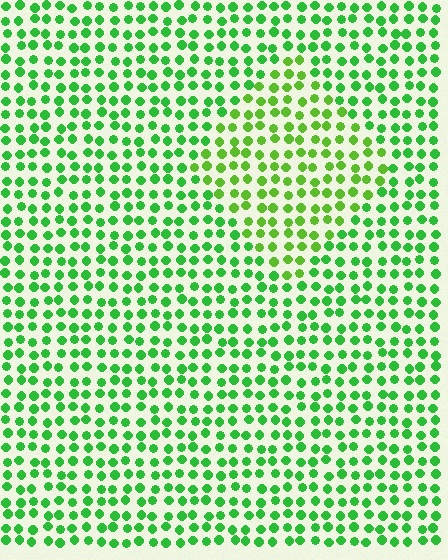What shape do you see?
I see a diamond.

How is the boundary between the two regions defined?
The boundary is defined purely by a slight shift in hue (about 25 degrees). Spacing, size, and orientation are identical on both sides.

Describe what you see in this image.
The image is filled with small green elements in a uniform arrangement. A diamond-shaped region is visible where the elements are tinted to a slightly different hue, forming a subtle color boundary.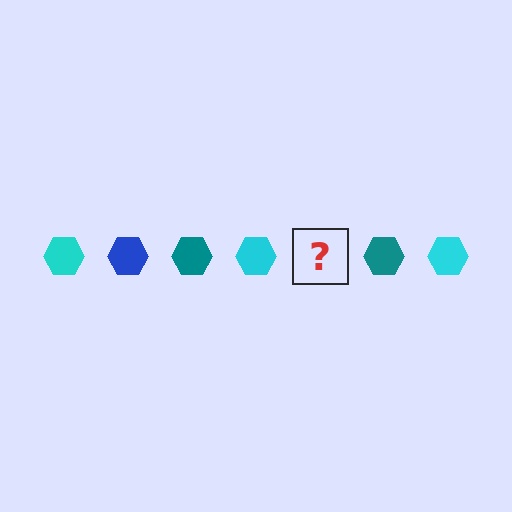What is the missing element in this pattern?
The missing element is a blue hexagon.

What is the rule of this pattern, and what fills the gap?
The rule is that the pattern cycles through cyan, blue, teal hexagons. The gap should be filled with a blue hexagon.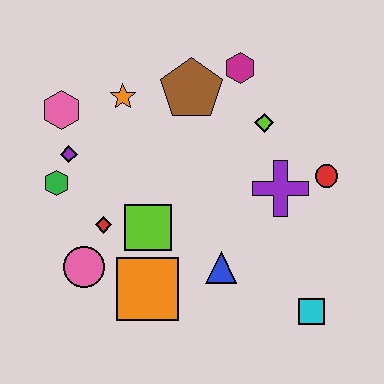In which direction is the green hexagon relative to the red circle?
The green hexagon is to the left of the red circle.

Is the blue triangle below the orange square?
No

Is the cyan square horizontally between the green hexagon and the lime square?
No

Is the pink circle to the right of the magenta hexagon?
No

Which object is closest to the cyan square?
The blue triangle is closest to the cyan square.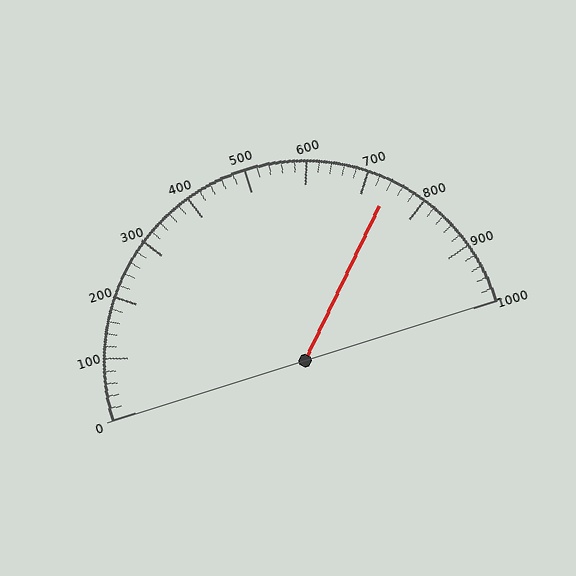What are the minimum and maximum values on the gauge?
The gauge ranges from 0 to 1000.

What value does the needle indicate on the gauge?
The needle indicates approximately 740.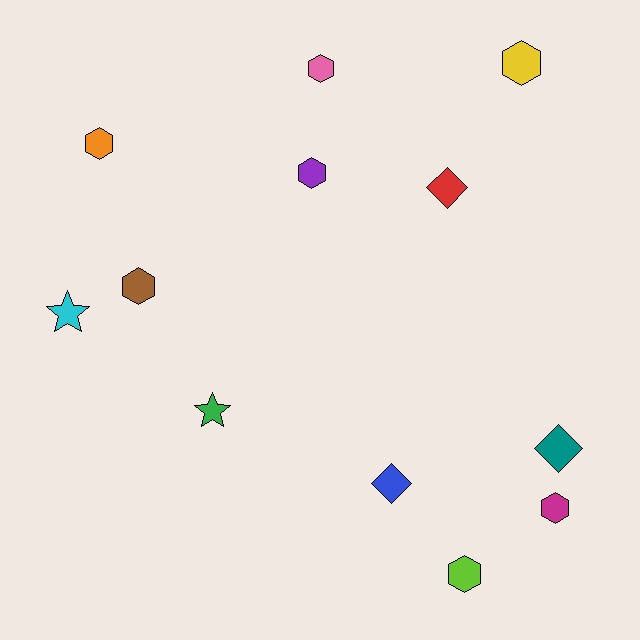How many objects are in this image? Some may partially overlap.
There are 12 objects.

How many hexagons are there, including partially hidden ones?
There are 7 hexagons.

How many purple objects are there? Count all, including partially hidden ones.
There is 1 purple object.